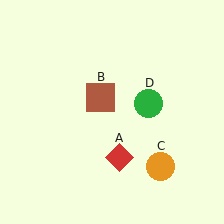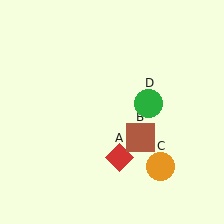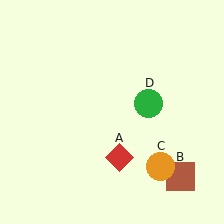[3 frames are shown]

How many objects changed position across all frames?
1 object changed position: brown square (object B).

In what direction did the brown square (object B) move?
The brown square (object B) moved down and to the right.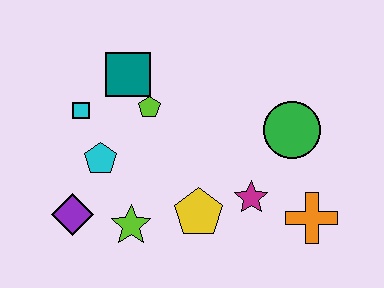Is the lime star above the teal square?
No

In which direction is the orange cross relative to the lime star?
The orange cross is to the right of the lime star.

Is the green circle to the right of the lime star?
Yes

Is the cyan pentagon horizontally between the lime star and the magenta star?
No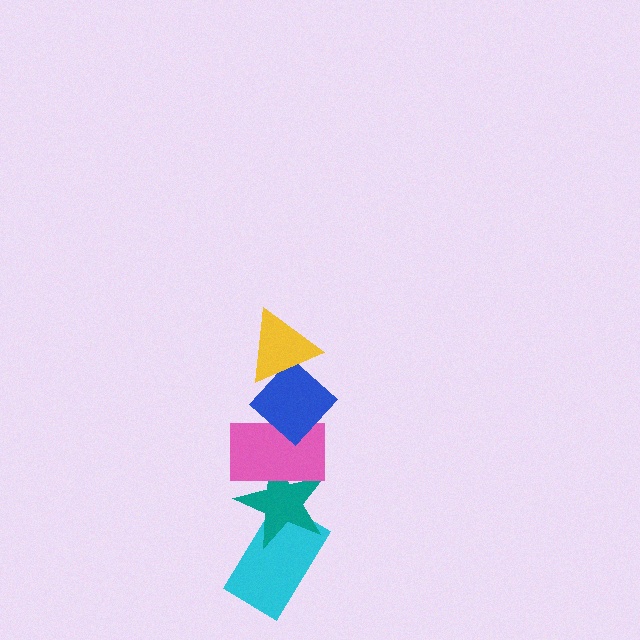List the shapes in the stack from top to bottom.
From top to bottom: the yellow triangle, the blue diamond, the pink rectangle, the teal star, the cyan rectangle.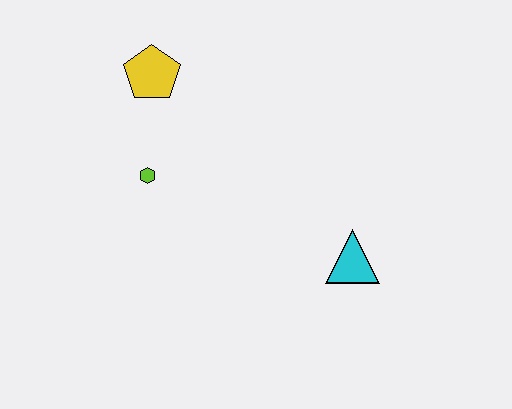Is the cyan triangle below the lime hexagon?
Yes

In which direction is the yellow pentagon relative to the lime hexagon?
The yellow pentagon is above the lime hexagon.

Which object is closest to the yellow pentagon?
The lime hexagon is closest to the yellow pentagon.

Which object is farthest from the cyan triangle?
The yellow pentagon is farthest from the cyan triangle.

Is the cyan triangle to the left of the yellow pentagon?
No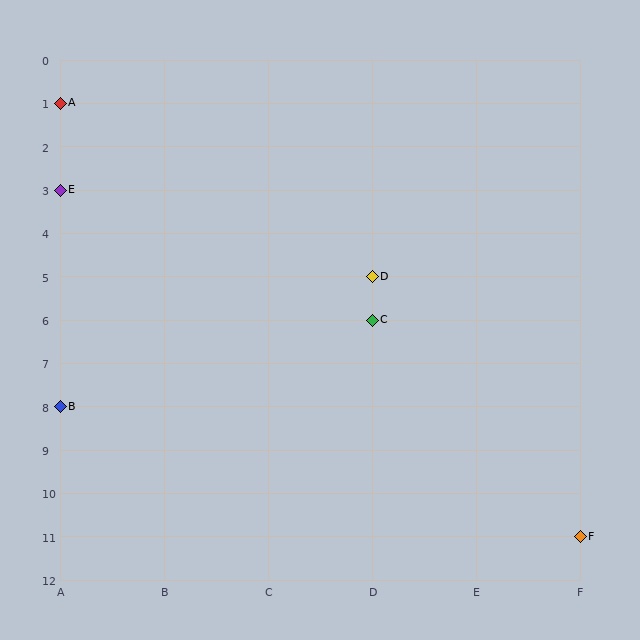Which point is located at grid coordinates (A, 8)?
Point B is at (A, 8).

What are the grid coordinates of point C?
Point C is at grid coordinates (D, 6).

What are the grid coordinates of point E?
Point E is at grid coordinates (A, 3).